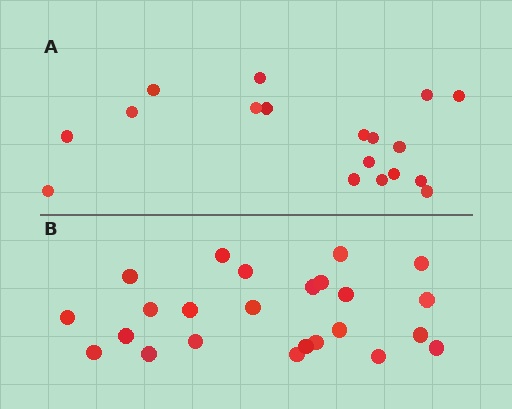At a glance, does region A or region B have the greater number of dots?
Region B (the bottom region) has more dots.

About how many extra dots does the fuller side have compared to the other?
Region B has about 6 more dots than region A.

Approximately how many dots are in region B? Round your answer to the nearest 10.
About 20 dots. (The exact count is 24, which rounds to 20.)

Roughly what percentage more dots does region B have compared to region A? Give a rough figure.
About 35% more.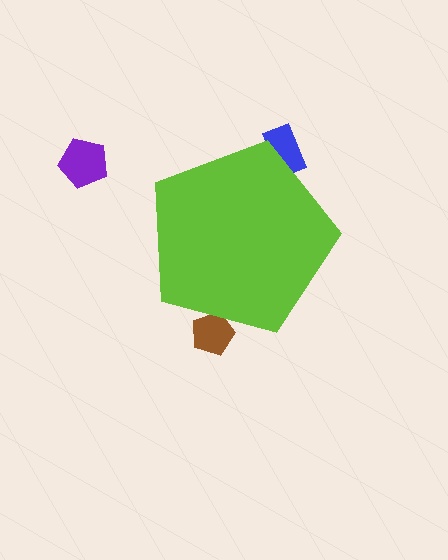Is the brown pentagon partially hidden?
Yes, the brown pentagon is partially hidden behind the lime pentagon.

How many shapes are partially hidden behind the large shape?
2 shapes are partially hidden.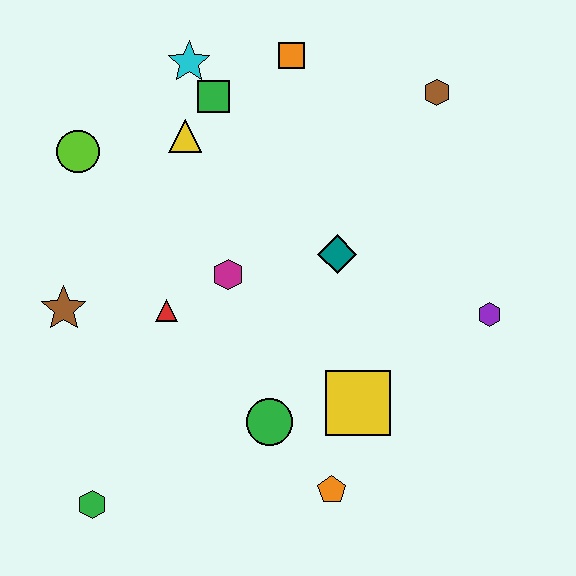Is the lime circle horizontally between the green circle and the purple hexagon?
No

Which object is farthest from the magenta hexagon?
The brown hexagon is farthest from the magenta hexagon.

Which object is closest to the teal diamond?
The magenta hexagon is closest to the teal diamond.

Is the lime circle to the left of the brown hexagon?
Yes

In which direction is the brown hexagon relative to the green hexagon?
The brown hexagon is above the green hexagon.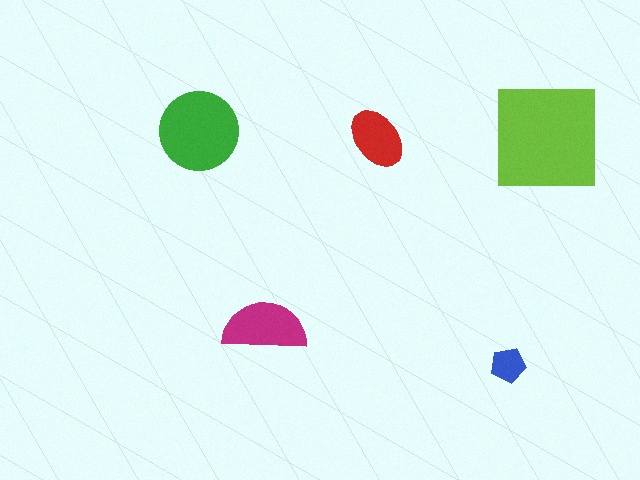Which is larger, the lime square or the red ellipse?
The lime square.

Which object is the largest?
The lime square.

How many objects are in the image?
There are 5 objects in the image.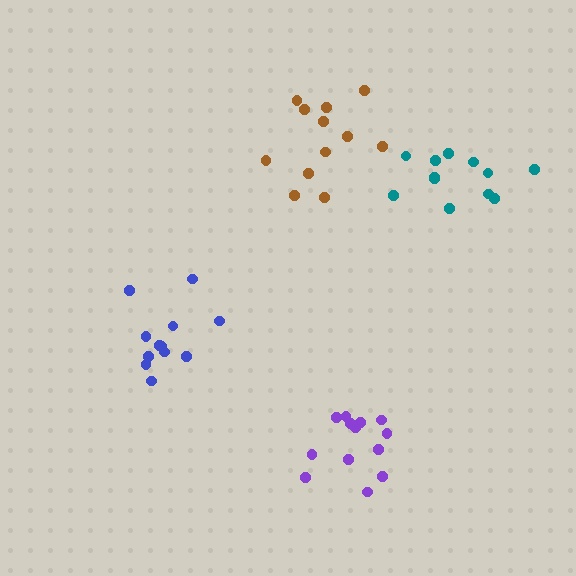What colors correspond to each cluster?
The clusters are colored: purple, brown, blue, teal.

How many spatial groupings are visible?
There are 4 spatial groupings.